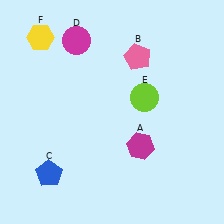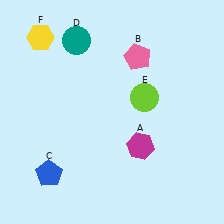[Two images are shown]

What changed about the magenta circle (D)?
In Image 1, D is magenta. In Image 2, it changed to teal.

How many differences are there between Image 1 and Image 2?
There is 1 difference between the two images.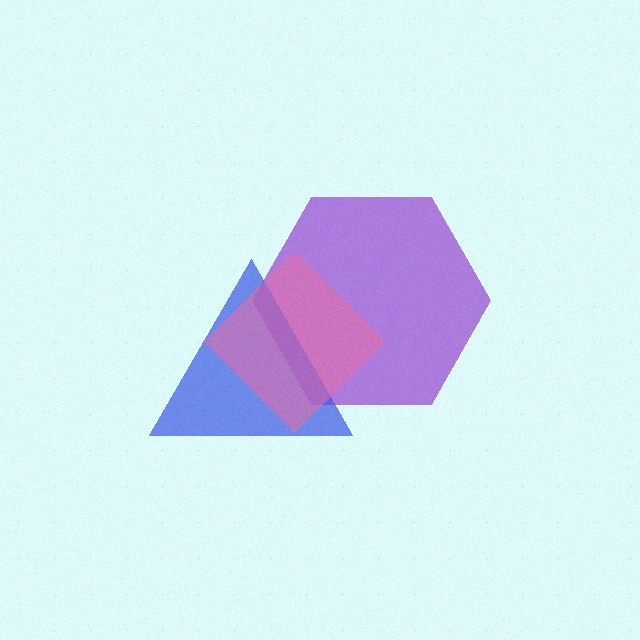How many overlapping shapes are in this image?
There are 3 overlapping shapes in the image.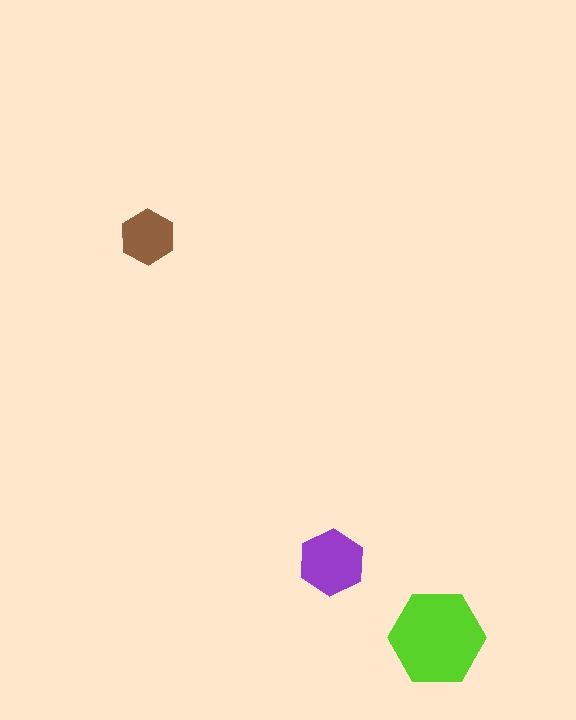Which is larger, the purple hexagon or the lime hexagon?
The lime one.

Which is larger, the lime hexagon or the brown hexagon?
The lime one.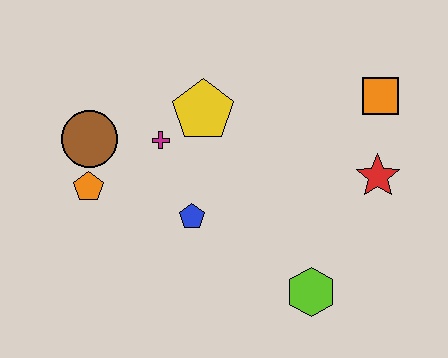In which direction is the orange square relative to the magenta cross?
The orange square is to the right of the magenta cross.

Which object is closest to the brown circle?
The orange pentagon is closest to the brown circle.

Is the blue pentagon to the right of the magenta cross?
Yes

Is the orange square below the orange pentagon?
No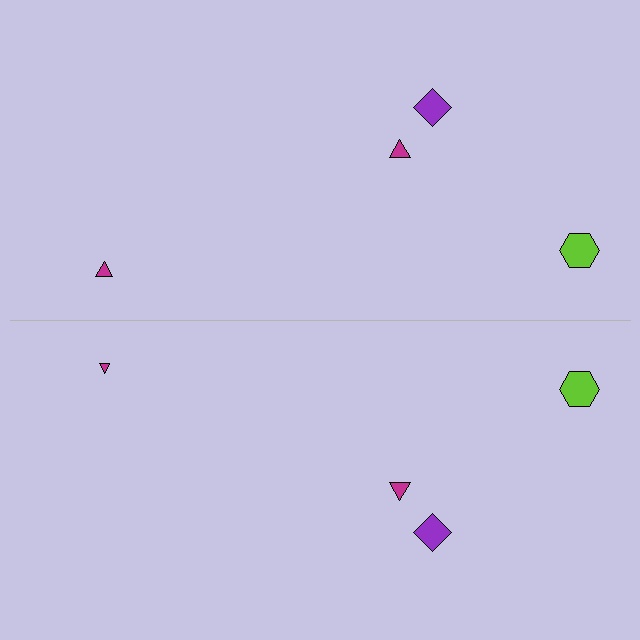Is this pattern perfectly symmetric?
No, the pattern is not perfectly symmetric. The magenta triangle on the bottom side has a different size than its mirror counterpart.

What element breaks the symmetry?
The magenta triangle on the bottom side has a different size than its mirror counterpart.